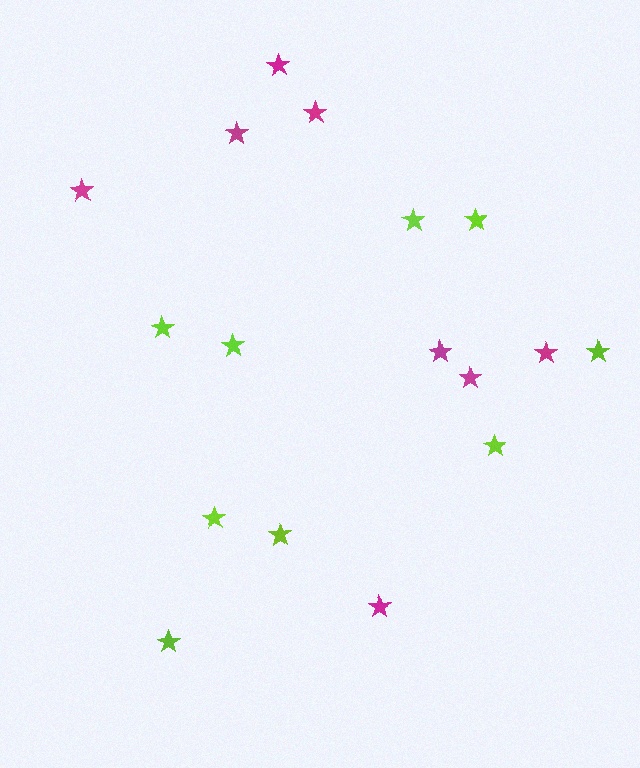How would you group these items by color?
There are 2 groups: one group of magenta stars (8) and one group of lime stars (9).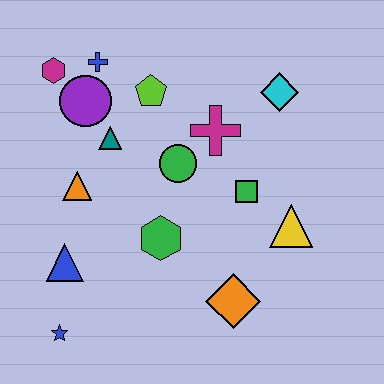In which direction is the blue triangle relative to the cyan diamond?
The blue triangle is to the left of the cyan diamond.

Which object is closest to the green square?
The yellow triangle is closest to the green square.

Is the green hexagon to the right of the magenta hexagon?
Yes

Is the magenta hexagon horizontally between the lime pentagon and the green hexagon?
No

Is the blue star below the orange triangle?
Yes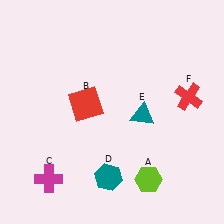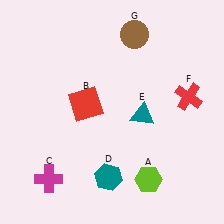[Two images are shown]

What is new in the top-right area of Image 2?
A brown circle (G) was added in the top-right area of Image 2.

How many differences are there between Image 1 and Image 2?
There is 1 difference between the two images.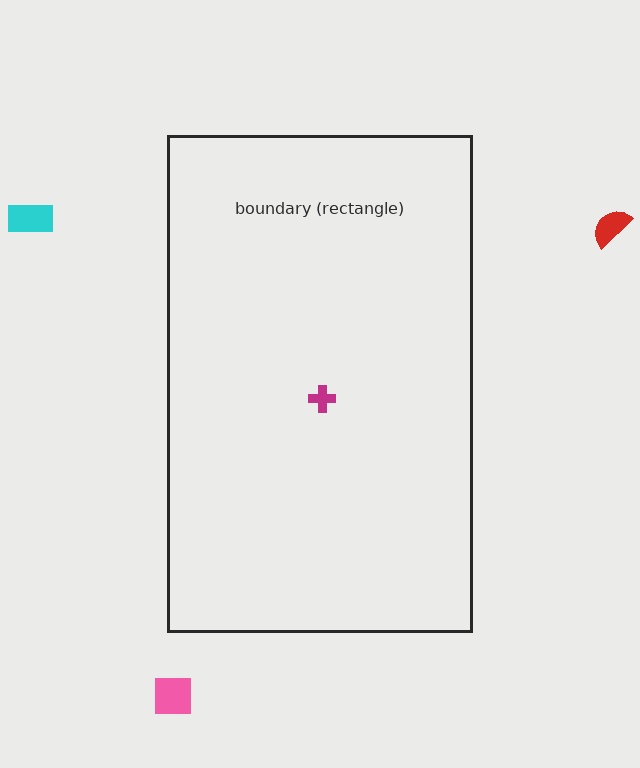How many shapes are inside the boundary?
1 inside, 3 outside.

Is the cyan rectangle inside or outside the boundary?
Outside.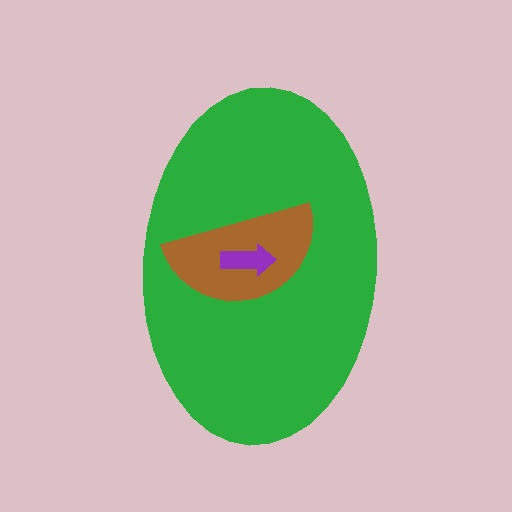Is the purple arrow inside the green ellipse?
Yes.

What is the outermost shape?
The green ellipse.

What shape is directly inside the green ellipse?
The brown semicircle.